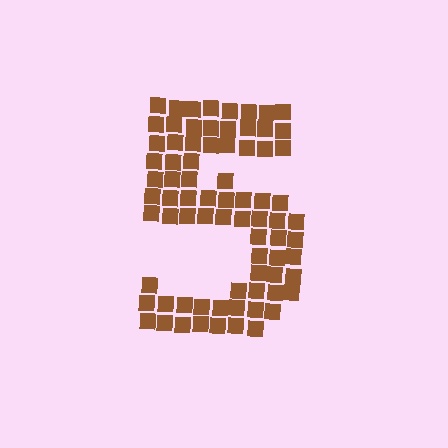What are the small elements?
The small elements are squares.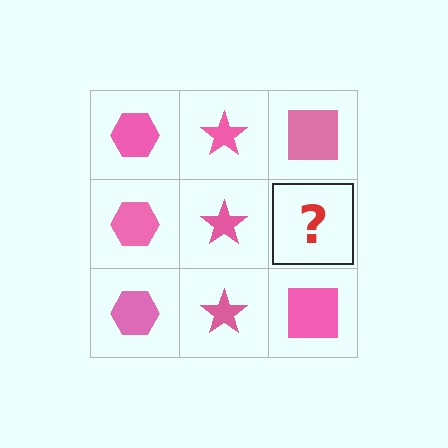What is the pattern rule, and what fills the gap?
The rule is that each column has a consistent shape. The gap should be filled with a pink square.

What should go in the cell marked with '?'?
The missing cell should contain a pink square.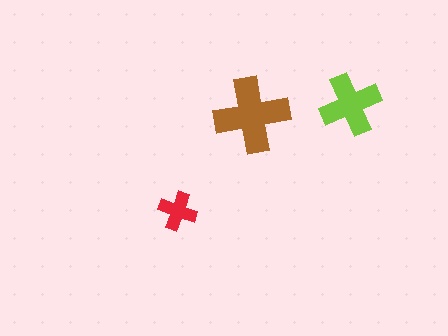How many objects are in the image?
There are 3 objects in the image.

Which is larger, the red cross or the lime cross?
The lime one.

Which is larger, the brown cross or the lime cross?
The brown one.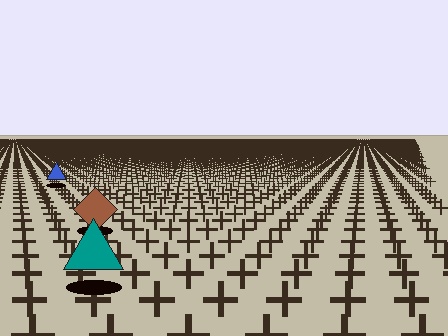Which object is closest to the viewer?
The teal triangle is closest. The texture marks near it are larger and more spread out.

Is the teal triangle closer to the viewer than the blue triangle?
Yes. The teal triangle is closer — you can tell from the texture gradient: the ground texture is coarser near it.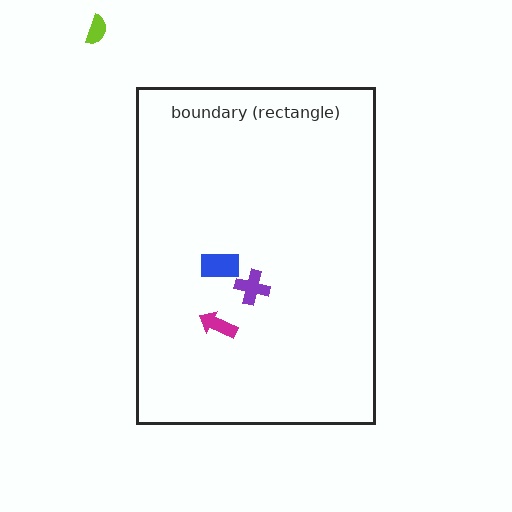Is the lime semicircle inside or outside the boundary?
Outside.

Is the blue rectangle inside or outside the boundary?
Inside.